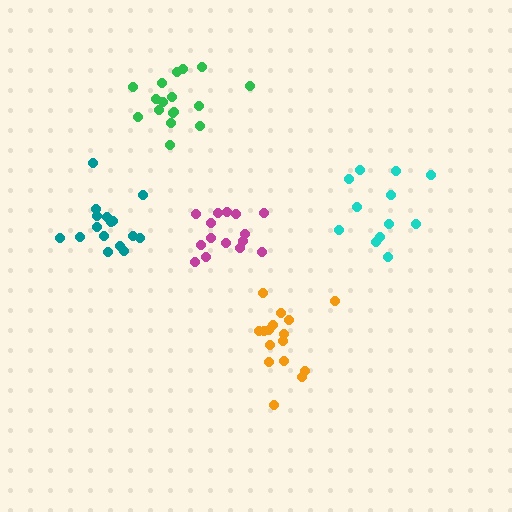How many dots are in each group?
Group 1: 16 dots, Group 2: 16 dots, Group 3: 12 dots, Group 4: 17 dots, Group 5: 15 dots (76 total).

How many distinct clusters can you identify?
There are 5 distinct clusters.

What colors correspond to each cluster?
The clusters are colored: orange, teal, cyan, green, magenta.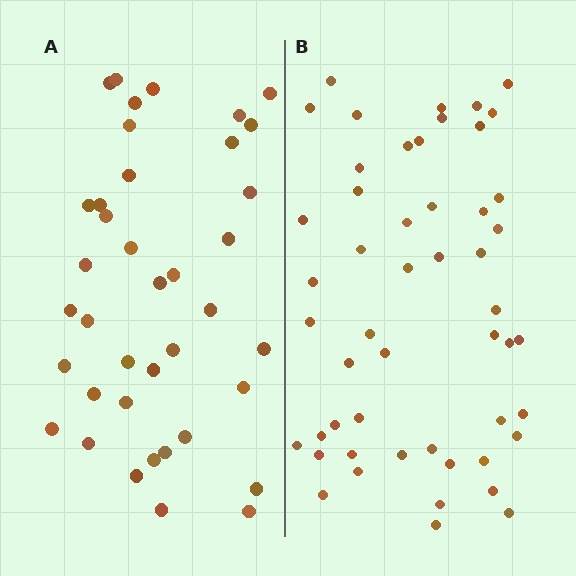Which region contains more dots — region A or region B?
Region B (the right region) has more dots.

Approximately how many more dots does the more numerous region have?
Region B has roughly 12 or so more dots than region A.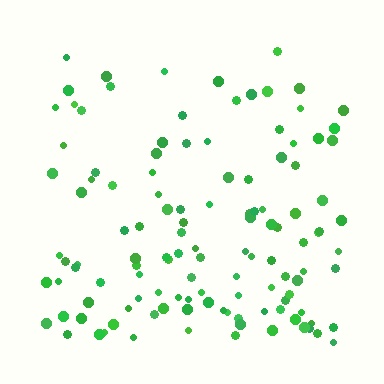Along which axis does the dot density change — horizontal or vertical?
Vertical.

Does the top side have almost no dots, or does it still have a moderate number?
Still a moderate number, just noticeably fewer than the bottom.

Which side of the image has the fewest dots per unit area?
The top.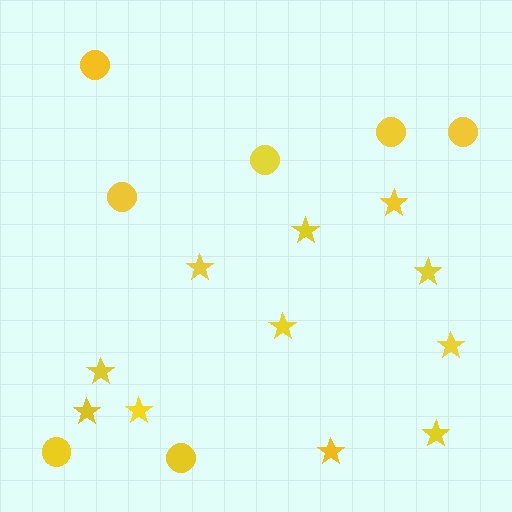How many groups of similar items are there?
There are 2 groups: one group of stars (11) and one group of circles (7).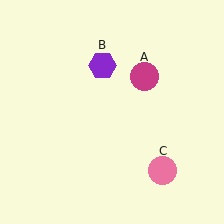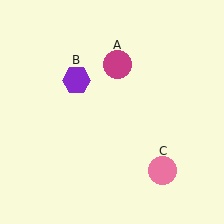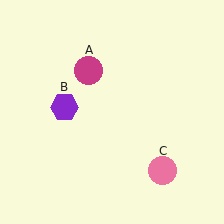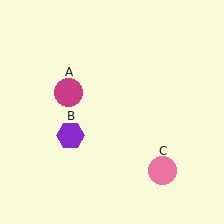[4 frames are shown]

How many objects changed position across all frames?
2 objects changed position: magenta circle (object A), purple hexagon (object B).